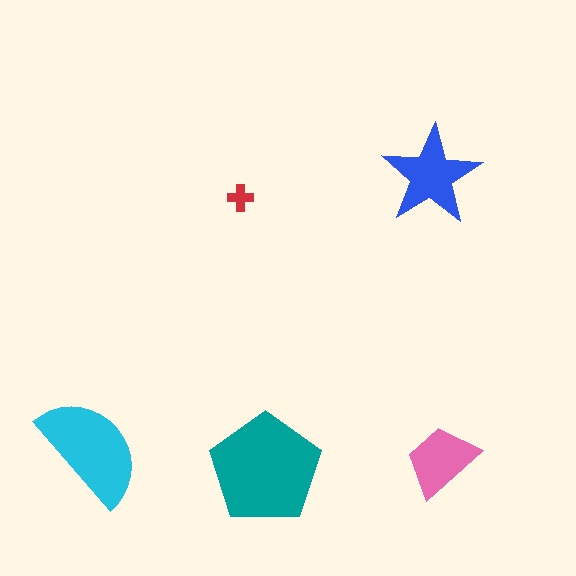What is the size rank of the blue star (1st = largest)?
3rd.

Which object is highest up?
The blue star is topmost.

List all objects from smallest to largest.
The red cross, the pink trapezoid, the blue star, the cyan semicircle, the teal pentagon.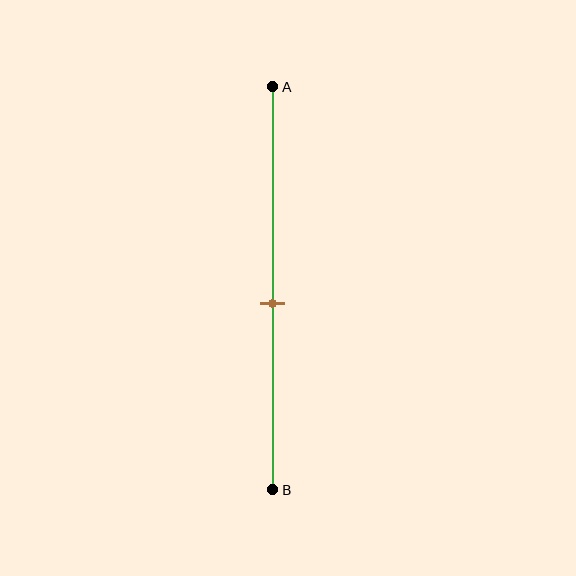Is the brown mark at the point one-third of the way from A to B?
No, the mark is at about 55% from A, not at the 33% one-third point.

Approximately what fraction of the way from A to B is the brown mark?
The brown mark is approximately 55% of the way from A to B.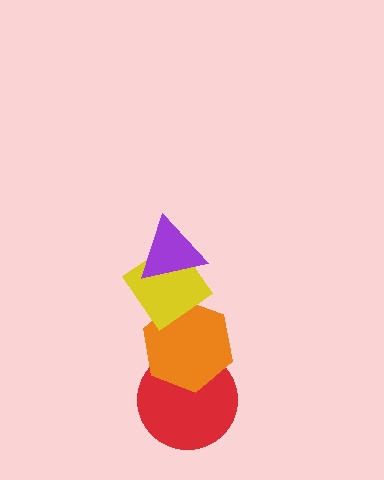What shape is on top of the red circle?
The orange hexagon is on top of the red circle.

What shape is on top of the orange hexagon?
The yellow diamond is on top of the orange hexagon.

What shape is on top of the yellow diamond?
The purple triangle is on top of the yellow diamond.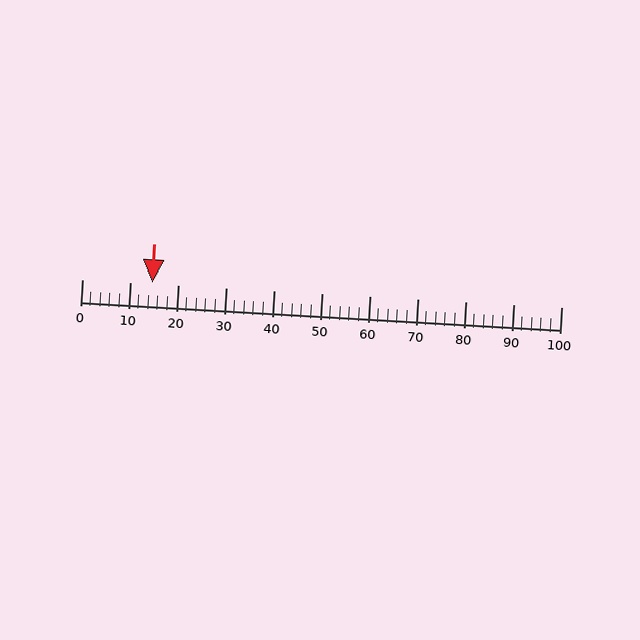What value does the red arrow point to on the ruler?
The red arrow points to approximately 15.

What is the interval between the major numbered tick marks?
The major tick marks are spaced 10 units apart.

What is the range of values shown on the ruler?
The ruler shows values from 0 to 100.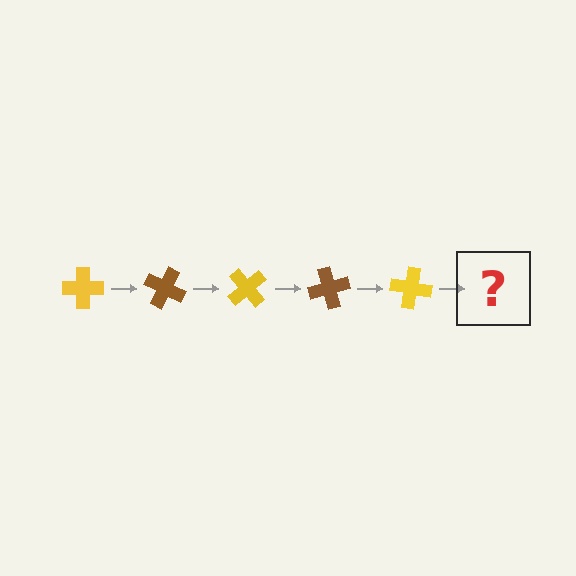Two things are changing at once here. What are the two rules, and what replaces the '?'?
The two rules are that it rotates 25 degrees each step and the color cycles through yellow and brown. The '?' should be a brown cross, rotated 125 degrees from the start.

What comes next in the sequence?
The next element should be a brown cross, rotated 125 degrees from the start.